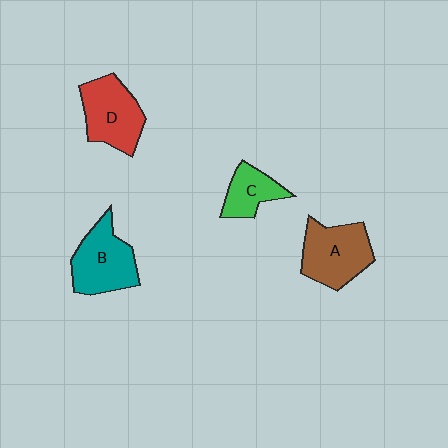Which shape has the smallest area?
Shape C (green).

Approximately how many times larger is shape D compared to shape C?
Approximately 1.6 times.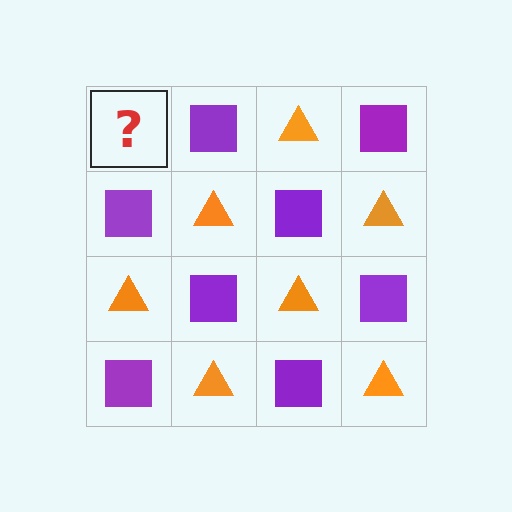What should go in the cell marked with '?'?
The missing cell should contain an orange triangle.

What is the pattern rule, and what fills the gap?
The rule is that it alternates orange triangle and purple square in a checkerboard pattern. The gap should be filled with an orange triangle.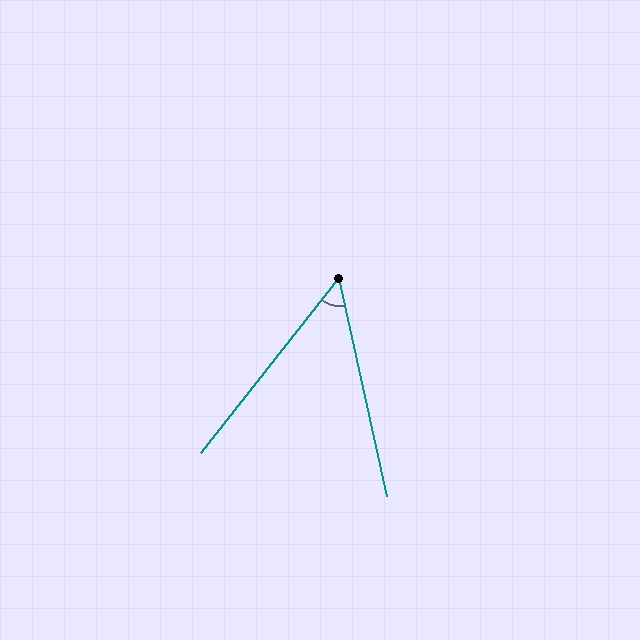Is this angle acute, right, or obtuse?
It is acute.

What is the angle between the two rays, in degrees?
Approximately 51 degrees.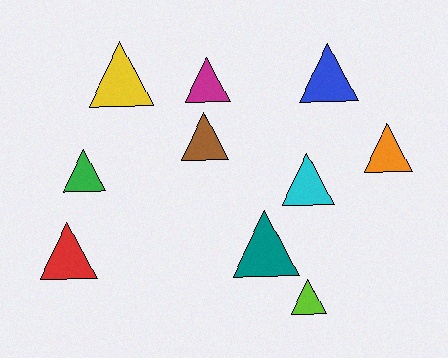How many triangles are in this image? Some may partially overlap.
There are 10 triangles.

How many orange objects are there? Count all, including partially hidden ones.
There is 1 orange object.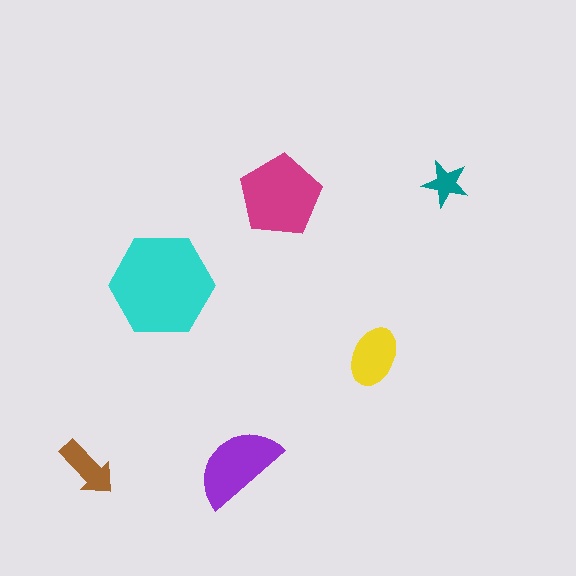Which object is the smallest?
The teal star.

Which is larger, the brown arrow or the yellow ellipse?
The yellow ellipse.